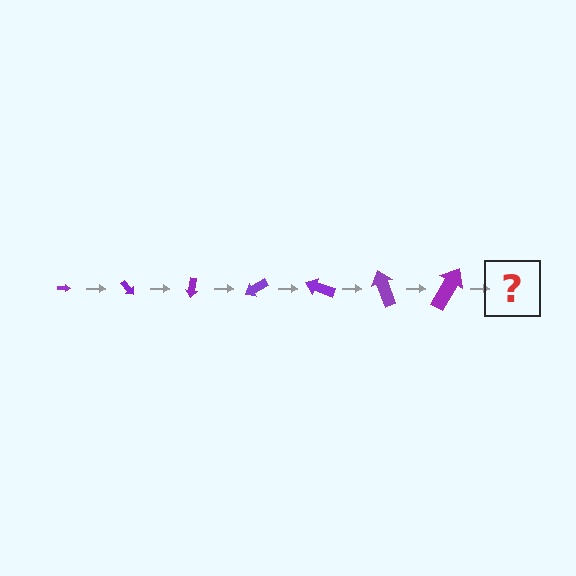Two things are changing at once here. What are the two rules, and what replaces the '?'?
The two rules are that the arrow grows larger each step and it rotates 50 degrees each step. The '?' should be an arrow, larger than the previous one and rotated 350 degrees from the start.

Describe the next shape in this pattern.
It should be an arrow, larger than the previous one and rotated 350 degrees from the start.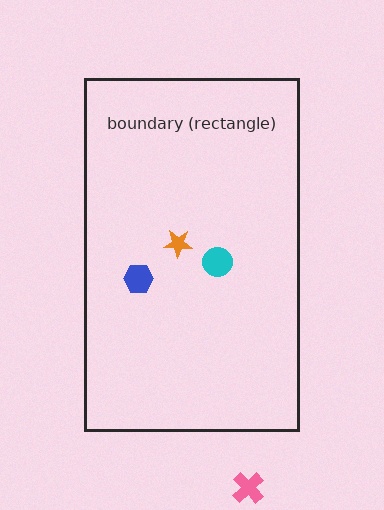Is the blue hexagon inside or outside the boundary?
Inside.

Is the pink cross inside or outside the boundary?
Outside.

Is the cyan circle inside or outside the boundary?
Inside.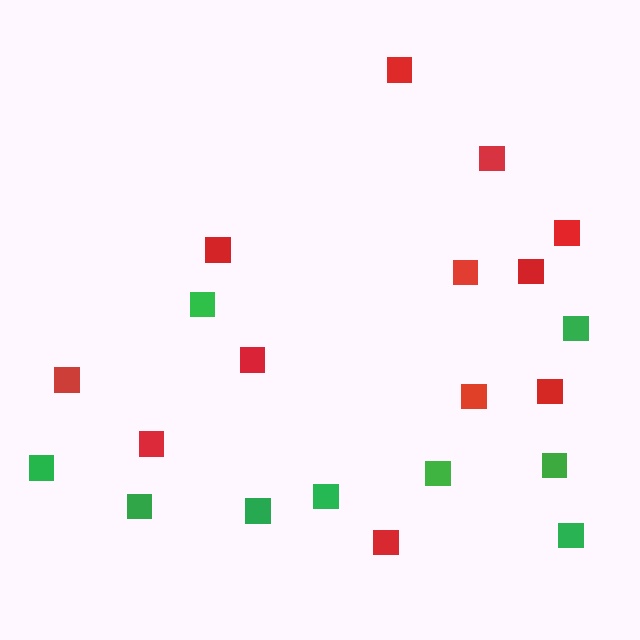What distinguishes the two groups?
There are 2 groups: one group of red squares (12) and one group of green squares (9).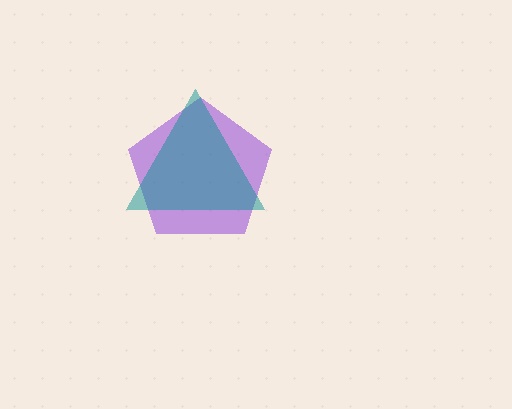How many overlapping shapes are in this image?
There are 2 overlapping shapes in the image.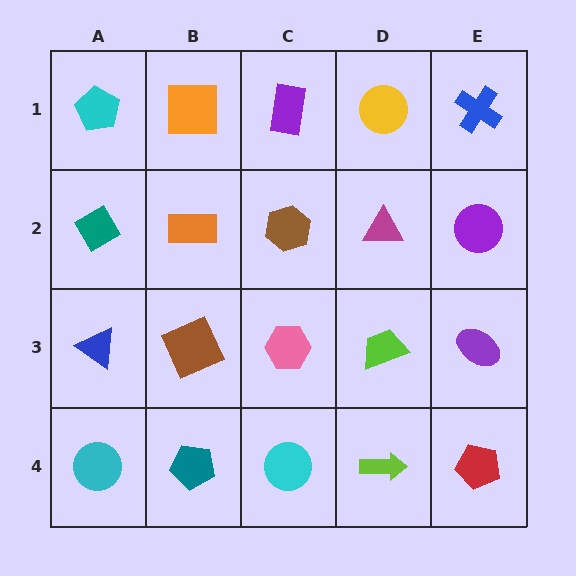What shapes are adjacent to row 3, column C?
A brown hexagon (row 2, column C), a cyan circle (row 4, column C), a brown square (row 3, column B), a lime trapezoid (row 3, column D).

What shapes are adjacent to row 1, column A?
A teal diamond (row 2, column A), an orange square (row 1, column B).